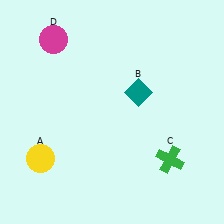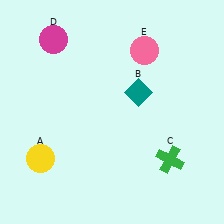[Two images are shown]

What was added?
A pink circle (E) was added in Image 2.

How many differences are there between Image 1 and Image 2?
There is 1 difference between the two images.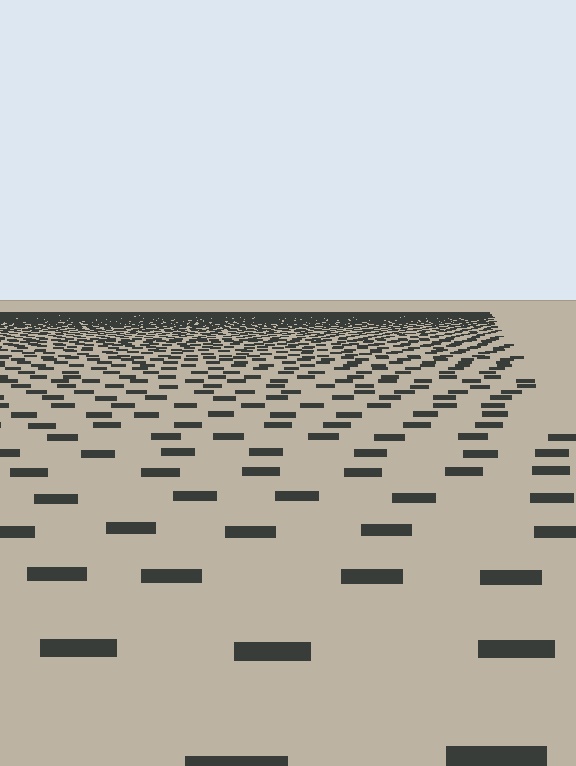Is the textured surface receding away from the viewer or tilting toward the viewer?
The surface is receding away from the viewer. Texture elements get smaller and denser toward the top.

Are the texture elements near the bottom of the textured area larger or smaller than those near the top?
Larger. Near the bottom, elements are closer to the viewer and appear at a bigger on-screen size.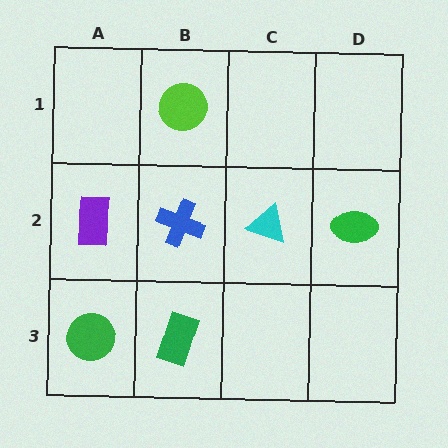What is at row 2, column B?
A blue cross.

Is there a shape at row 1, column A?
No, that cell is empty.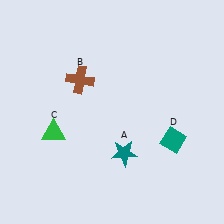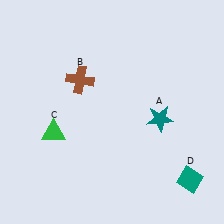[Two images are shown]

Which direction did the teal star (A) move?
The teal star (A) moved right.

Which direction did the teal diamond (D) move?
The teal diamond (D) moved down.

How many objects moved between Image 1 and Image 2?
2 objects moved between the two images.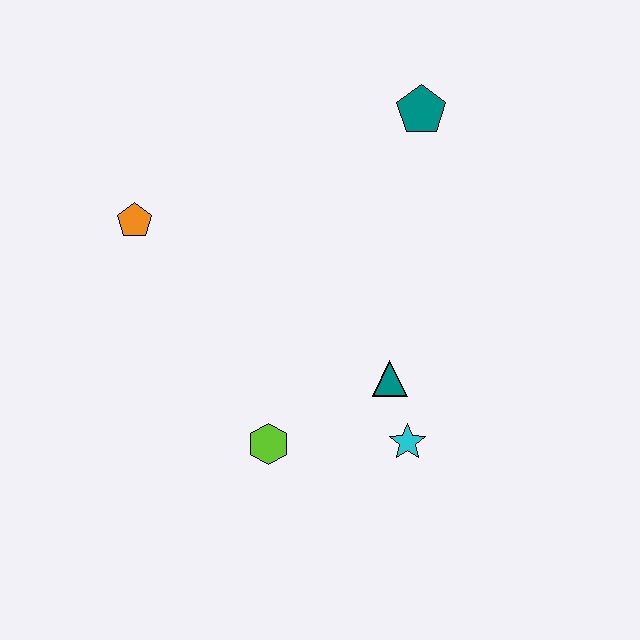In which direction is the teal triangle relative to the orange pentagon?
The teal triangle is to the right of the orange pentagon.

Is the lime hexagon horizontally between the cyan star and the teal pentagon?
No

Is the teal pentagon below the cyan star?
No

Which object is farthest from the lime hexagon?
The teal pentagon is farthest from the lime hexagon.